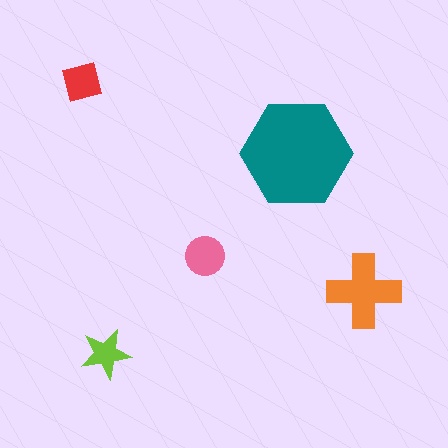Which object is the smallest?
The lime star.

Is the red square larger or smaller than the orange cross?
Smaller.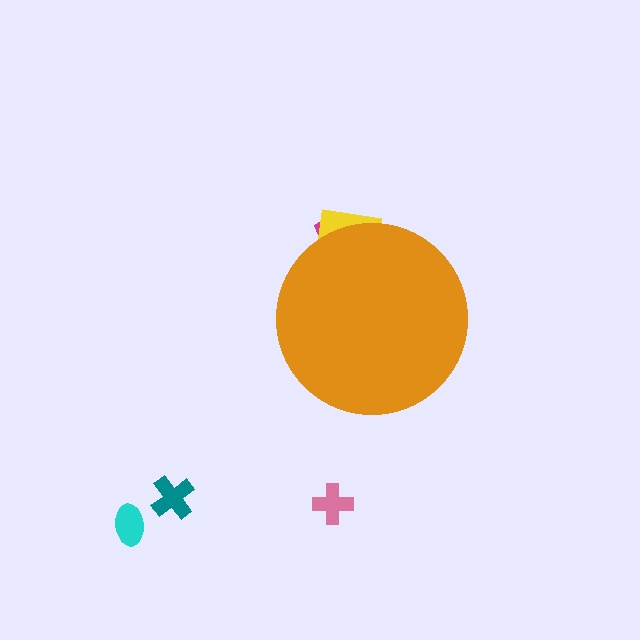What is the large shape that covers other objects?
An orange circle.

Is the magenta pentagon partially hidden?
Yes, the magenta pentagon is partially hidden behind the orange circle.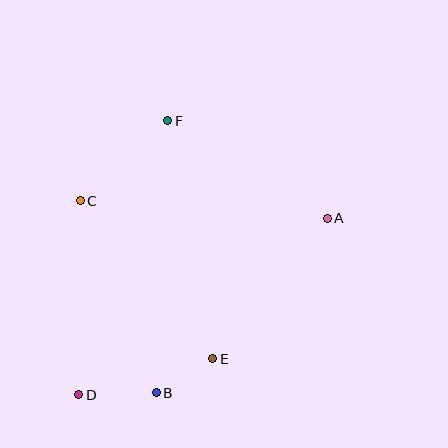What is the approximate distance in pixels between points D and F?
The distance between D and F is approximately 288 pixels.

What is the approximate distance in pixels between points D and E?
The distance between D and E is approximately 139 pixels.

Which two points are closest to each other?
Points B and E are closest to each other.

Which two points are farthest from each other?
Points A and D are farthest from each other.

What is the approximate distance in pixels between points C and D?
The distance between C and D is approximately 194 pixels.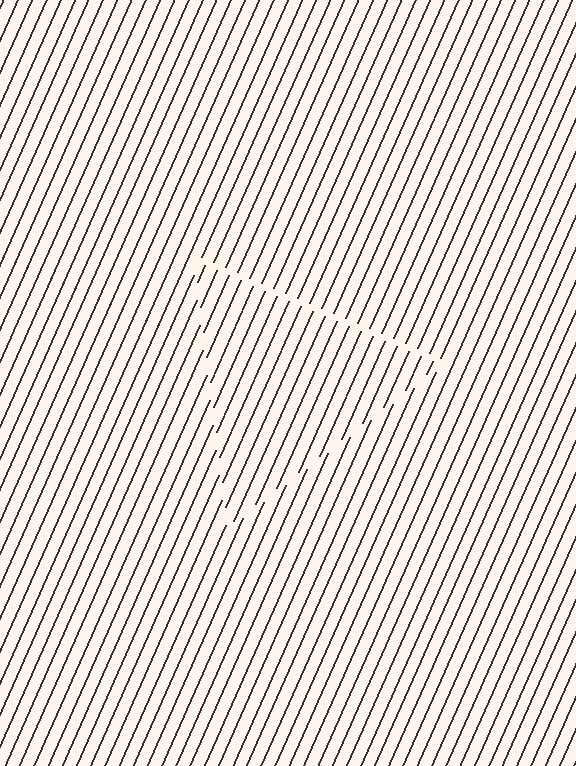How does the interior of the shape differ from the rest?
The interior of the shape contains the same grating, shifted by half a period — the contour is defined by the phase discontinuity where line-ends from the inner and outer gratings abut.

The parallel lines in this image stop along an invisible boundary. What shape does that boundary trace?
An illusory triangle. The interior of the shape contains the same grating, shifted by half a period — the contour is defined by the phase discontinuity where line-ends from the inner and outer gratings abut.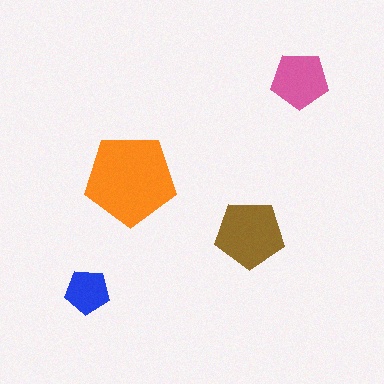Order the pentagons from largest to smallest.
the orange one, the brown one, the pink one, the blue one.